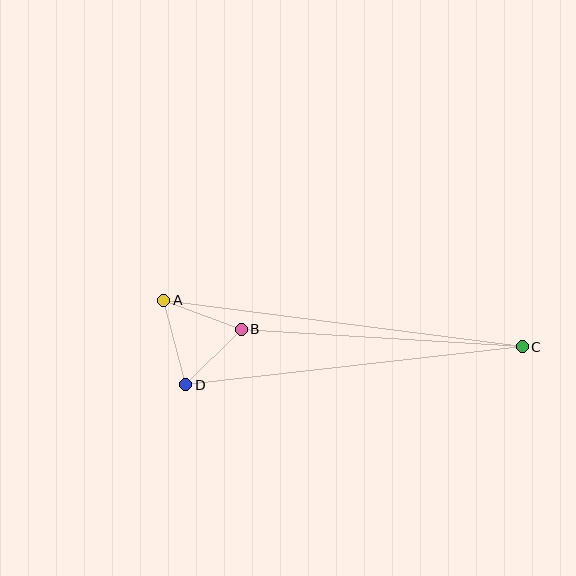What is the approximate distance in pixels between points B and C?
The distance between B and C is approximately 282 pixels.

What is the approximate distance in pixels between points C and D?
The distance between C and D is approximately 339 pixels.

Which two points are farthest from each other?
Points A and C are farthest from each other.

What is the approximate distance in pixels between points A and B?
The distance between A and B is approximately 82 pixels.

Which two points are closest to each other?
Points B and D are closest to each other.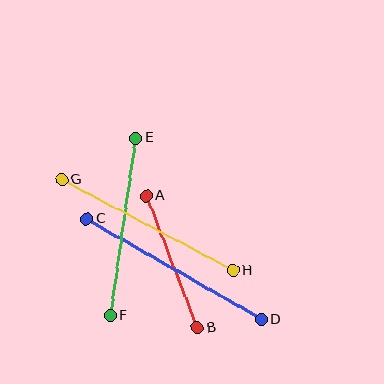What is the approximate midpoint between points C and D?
The midpoint is at approximately (174, 269) pixels.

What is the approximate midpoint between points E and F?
The midpoint is at approximately (123, 227) pixels.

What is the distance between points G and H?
The distance is approximately 194 pixels.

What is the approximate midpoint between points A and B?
The midpoint is at approximately (172, 262) pixels.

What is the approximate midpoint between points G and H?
The midpoint is at approximately (147, 225) pixels.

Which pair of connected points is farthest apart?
Points C and D are farthest apart.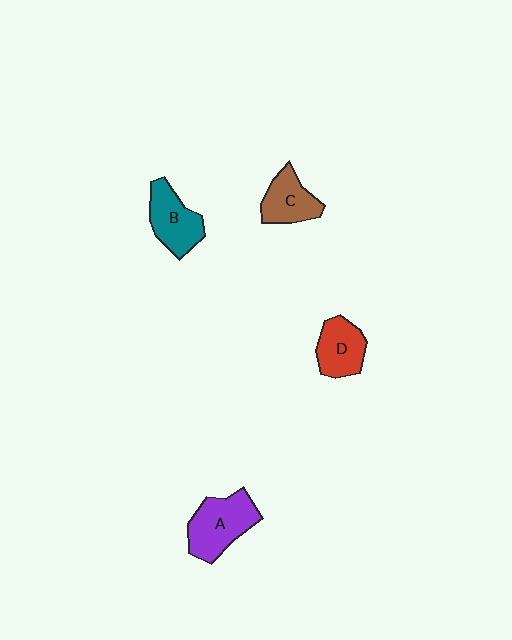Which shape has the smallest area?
Shape C (brown).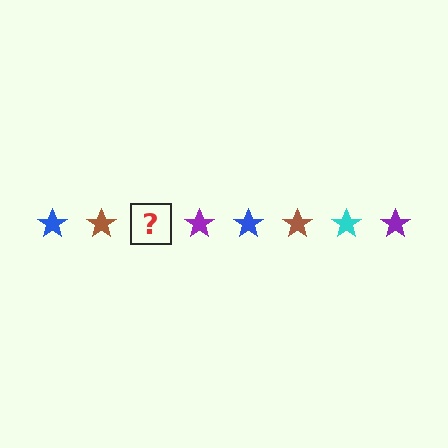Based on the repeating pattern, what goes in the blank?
The blank should be a cyan star.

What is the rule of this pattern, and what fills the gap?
The rule is that the pattern cycles through blue, brown, cyan, purple stars. The gap should be filled with a cyan star.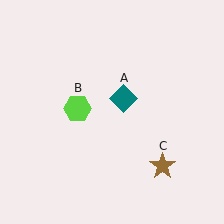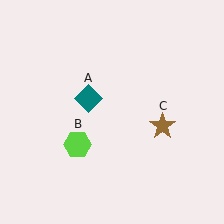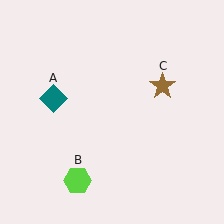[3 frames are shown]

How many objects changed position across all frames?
3 objects changed position: teal diamond (object A), lime hexagon (object B), brown star (object C).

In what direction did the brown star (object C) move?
The brown star (object C) moved up.